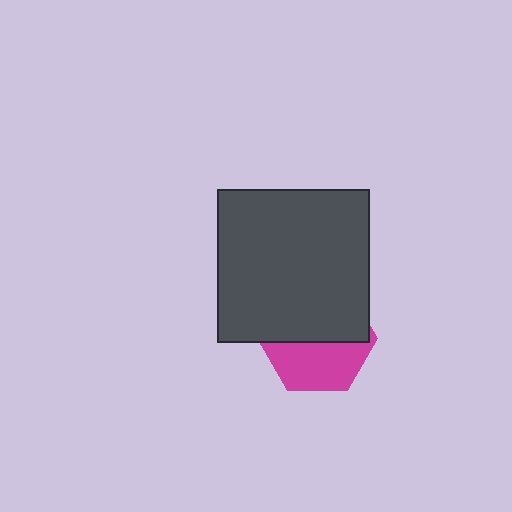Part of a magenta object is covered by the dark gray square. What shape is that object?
It is a hexagon.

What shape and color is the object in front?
The object in front is a dark gray square.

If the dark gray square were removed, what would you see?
You would see the complete magenta hexagon.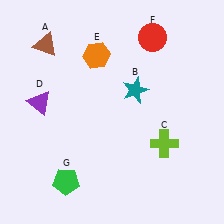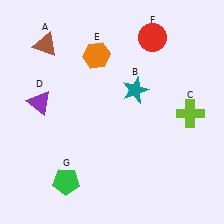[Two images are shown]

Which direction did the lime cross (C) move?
The lime cross (C) moved up.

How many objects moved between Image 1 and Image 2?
1 object moved between the two images.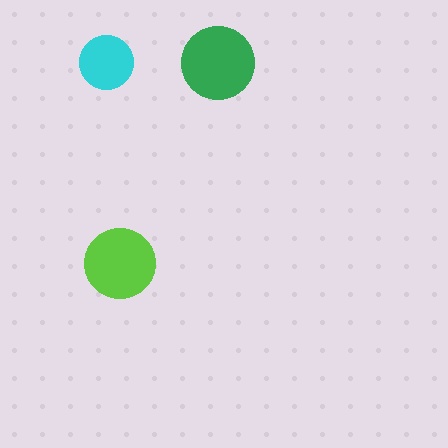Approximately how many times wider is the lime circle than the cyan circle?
About 1.5 times wider.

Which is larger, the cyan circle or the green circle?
The green one.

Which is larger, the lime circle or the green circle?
The green one.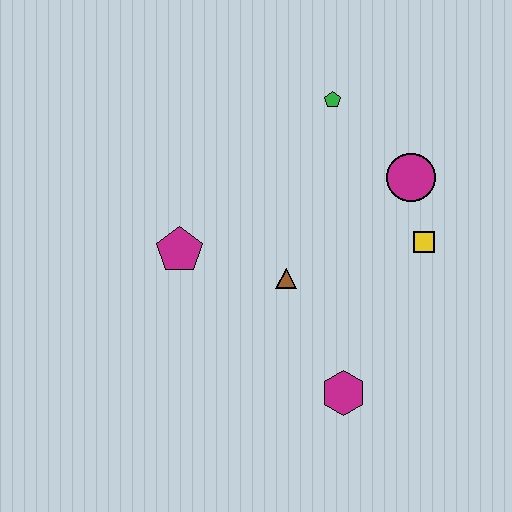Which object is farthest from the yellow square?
The magenta pentagon is farthest from the yellow square.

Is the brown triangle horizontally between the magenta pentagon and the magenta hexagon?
Yes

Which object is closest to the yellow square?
The magenta circle is closest to the yellow square.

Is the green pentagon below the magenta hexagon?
No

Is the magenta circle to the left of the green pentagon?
No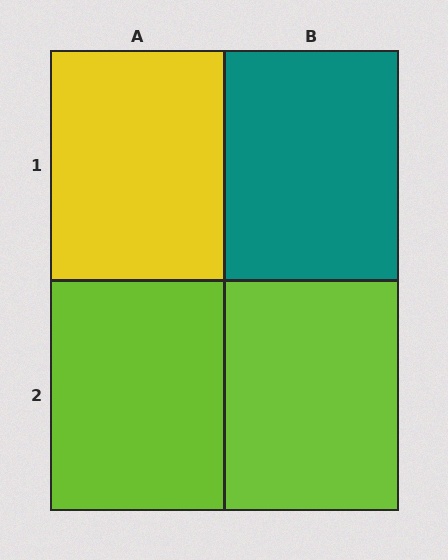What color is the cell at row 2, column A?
Lime.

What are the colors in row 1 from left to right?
Yellow, teal.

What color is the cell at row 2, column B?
Lime.